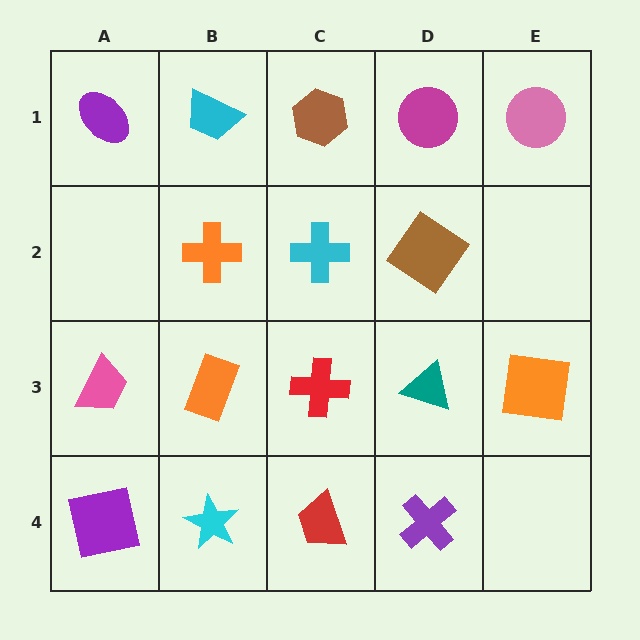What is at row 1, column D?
A magenta circle.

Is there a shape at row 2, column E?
No, that cell is empty.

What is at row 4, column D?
A purple cross.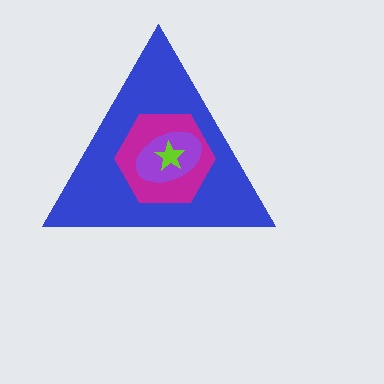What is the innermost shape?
The lime star.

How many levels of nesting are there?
4.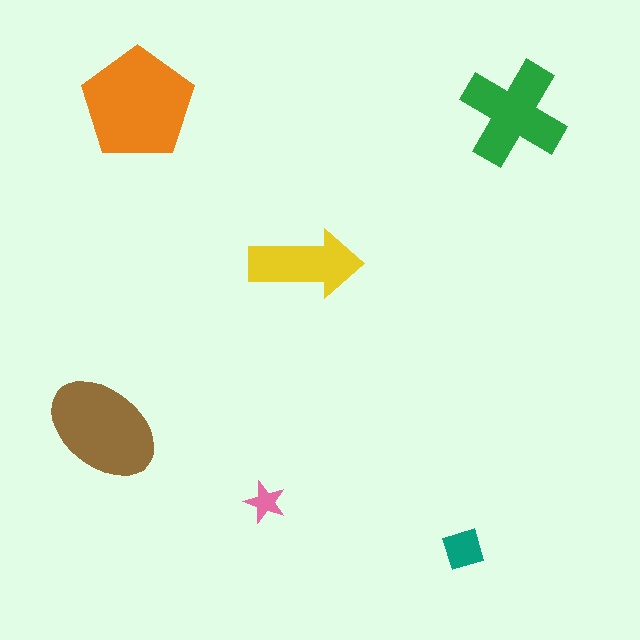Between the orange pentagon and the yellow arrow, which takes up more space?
The orange pentagon.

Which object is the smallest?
The pink star.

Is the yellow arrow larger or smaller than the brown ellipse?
Smaller.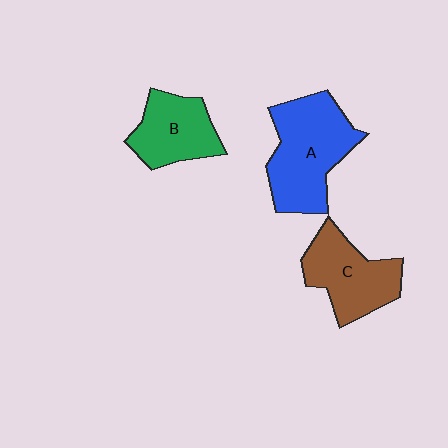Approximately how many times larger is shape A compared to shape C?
Approximately 1.3 times.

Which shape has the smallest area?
Shape B (green).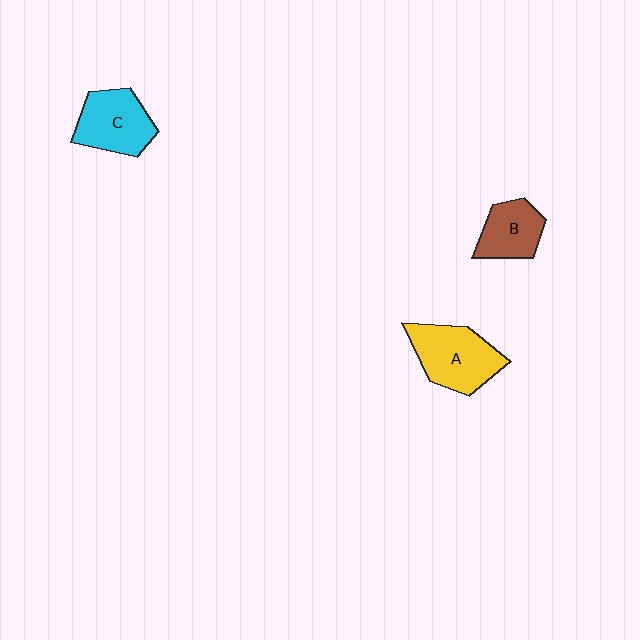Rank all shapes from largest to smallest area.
From largest to smallest: A (yellow), C (cyan), B (brown).